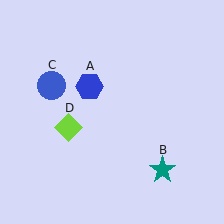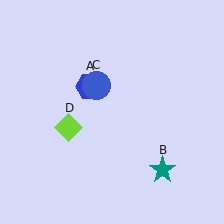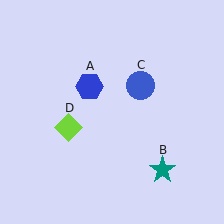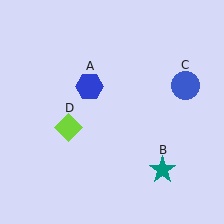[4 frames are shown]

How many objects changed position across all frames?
1 object changed position: blue circle (object C).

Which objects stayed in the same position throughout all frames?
Blue hexagon (object A) and teal star (object B) and lime diamond (object D) remained stationary.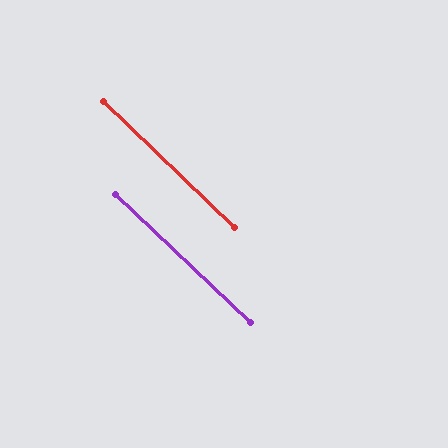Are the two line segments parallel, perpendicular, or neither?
Parallel — their directions differ by only 0.5°.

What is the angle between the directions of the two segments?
Approximately 1 degree.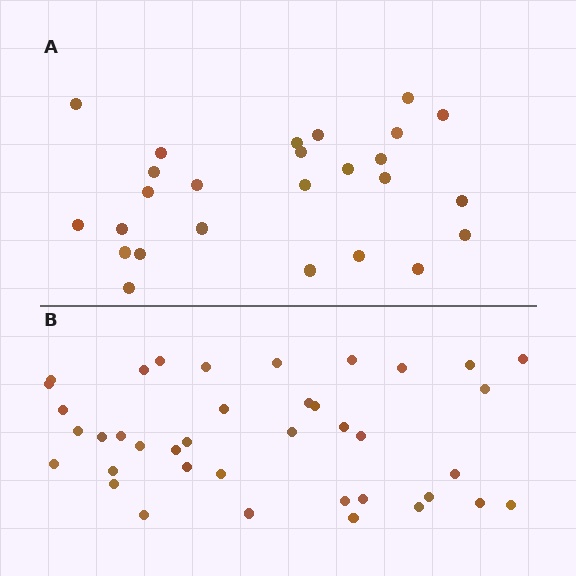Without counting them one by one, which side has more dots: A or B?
Region B (the bottom region) has more dots.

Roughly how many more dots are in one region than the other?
Region B has approximately 15 more dots than region A.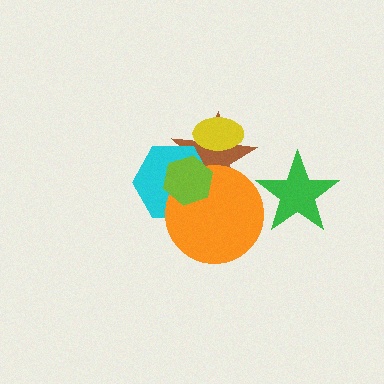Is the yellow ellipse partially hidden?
No, no other shape covers it.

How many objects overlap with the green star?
0 objects overlap with the green star.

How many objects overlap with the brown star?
4 objects overlap with the brown star.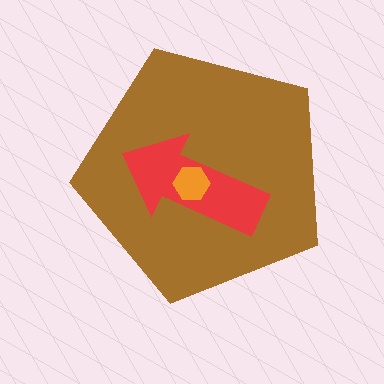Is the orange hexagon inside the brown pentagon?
Yes.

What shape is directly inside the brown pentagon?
The red arrow.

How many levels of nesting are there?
3.